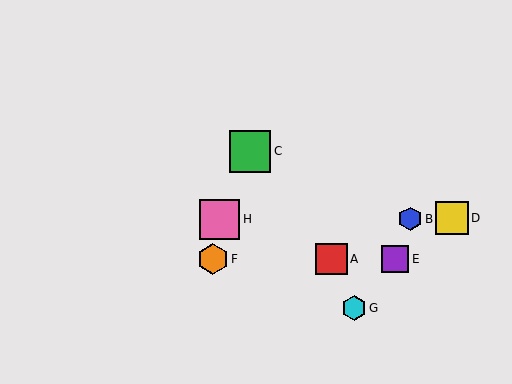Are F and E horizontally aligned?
Yes, both are at y≈259.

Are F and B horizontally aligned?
No, F is at y≈259 and B is at y≈219.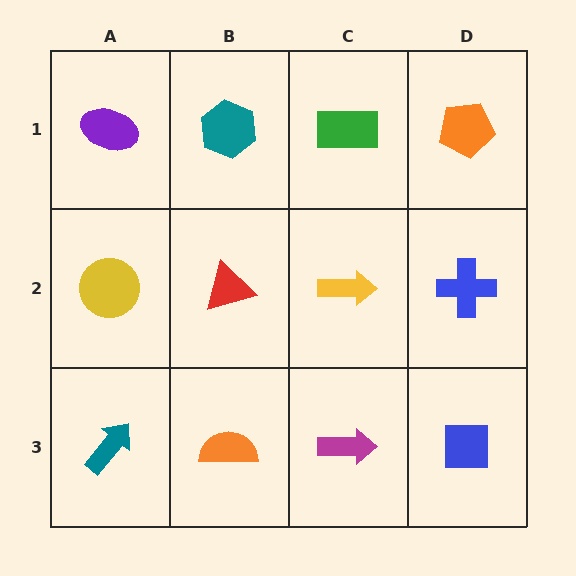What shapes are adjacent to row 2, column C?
A green rectangle (row 1, column C), a magenta arrow (row 3, column C), a red triangle (row 2, column B), a blue cross (row 2, column D).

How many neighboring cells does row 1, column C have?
3.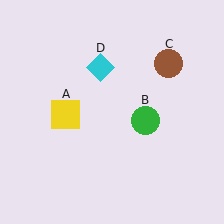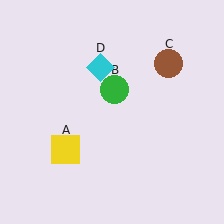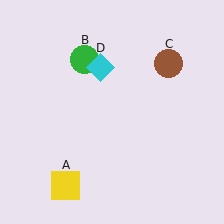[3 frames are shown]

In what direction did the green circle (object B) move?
The green circle (object B) moved up and to the left.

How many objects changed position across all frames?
2 objects changed position: yellow square (object A), green circle (object B).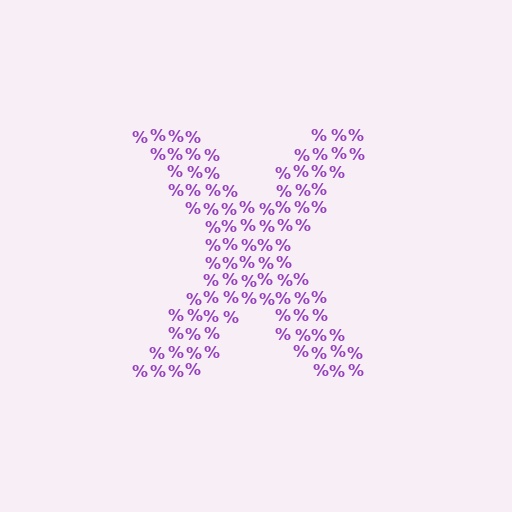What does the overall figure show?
The overall figure shows the letter X.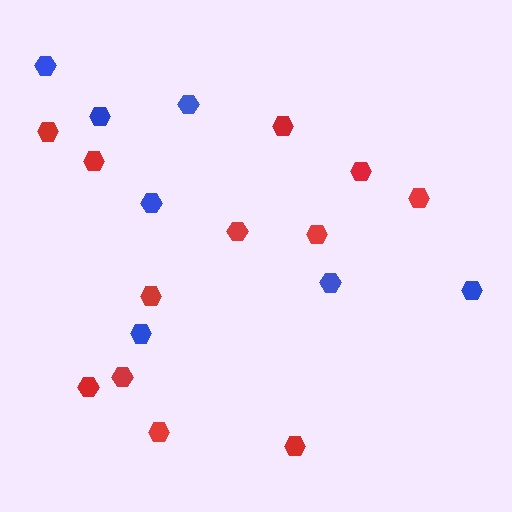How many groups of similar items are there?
There are 2 groups: one group of red hexagons (12) and one group of blue hexagons (7).